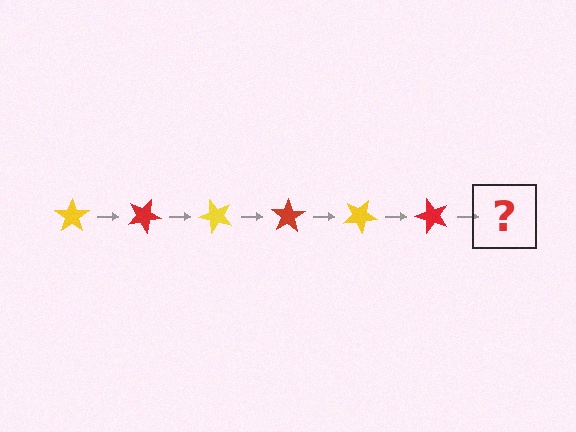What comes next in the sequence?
The next element should be a yellow star, rotated 150 degrees from the start.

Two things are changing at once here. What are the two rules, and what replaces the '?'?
The two rules are that it rotates 25 degrees each step and the color cycles through yellow and red. The '?' should be a yellow star, rotated 150 degrees from the start.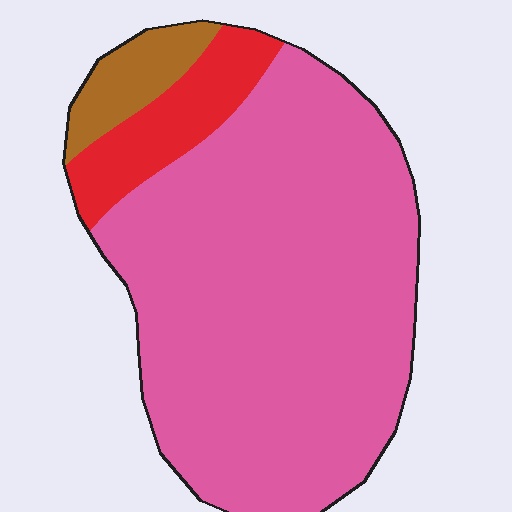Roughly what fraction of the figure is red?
Red covers roughly 10% of the figure.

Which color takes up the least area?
Brown, at roughly 5%.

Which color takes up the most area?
Pink, at roughly 80%.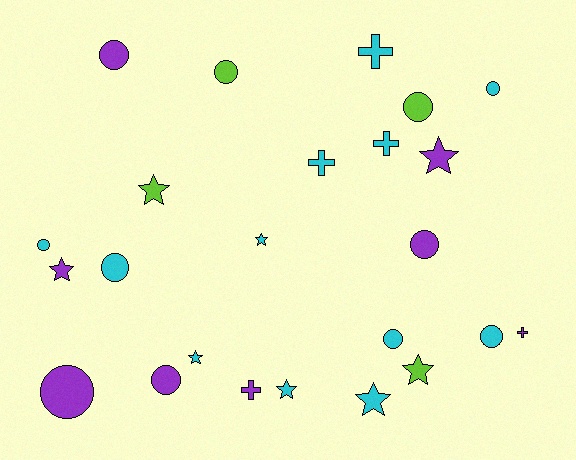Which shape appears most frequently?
Circle, with 11 objects.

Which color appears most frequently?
Cyan, with 12 objects.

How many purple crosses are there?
There are 2 purple crosses.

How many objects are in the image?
There are 24 objects.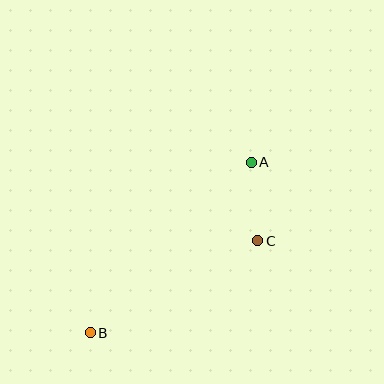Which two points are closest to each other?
Points A and C are closest to each other.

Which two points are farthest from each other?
Points A and B are farthest from each other.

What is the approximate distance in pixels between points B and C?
The distance between B and C is approximately 191 pixels.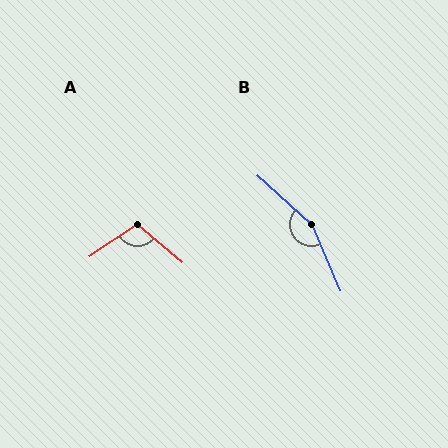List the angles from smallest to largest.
A (106°), B (155°).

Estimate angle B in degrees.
Approximately 155 degrees.